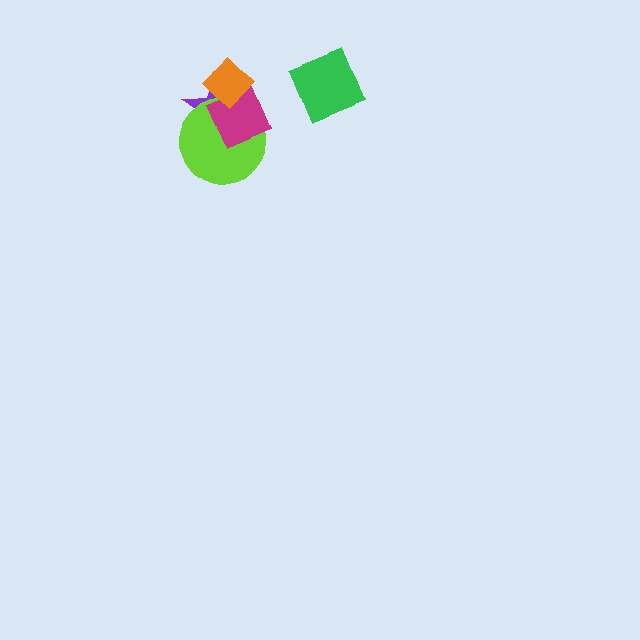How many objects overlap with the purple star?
3 objects overlap with the purple star.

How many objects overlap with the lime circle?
3 objects overlap with the lime circle.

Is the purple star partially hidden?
Yes, it is partially covered by another shape.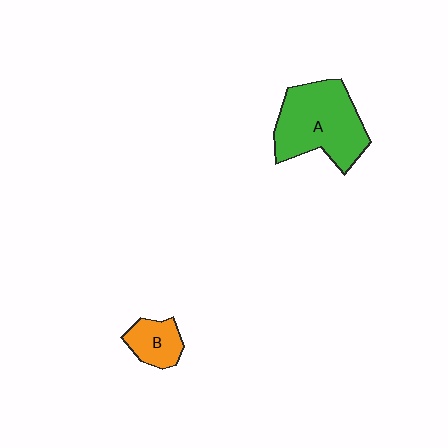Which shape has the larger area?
Shape A (green).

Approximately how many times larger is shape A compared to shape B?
Approximately 2.7 times.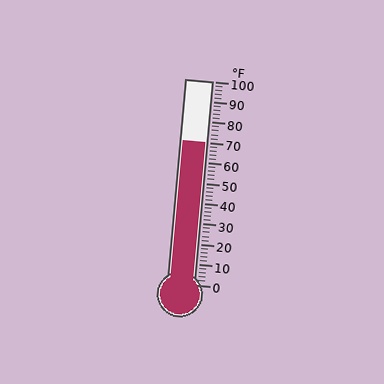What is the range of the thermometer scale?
The thermometer scale ranges from 0°F to 100°F.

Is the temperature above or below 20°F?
The temperature is above 20°F.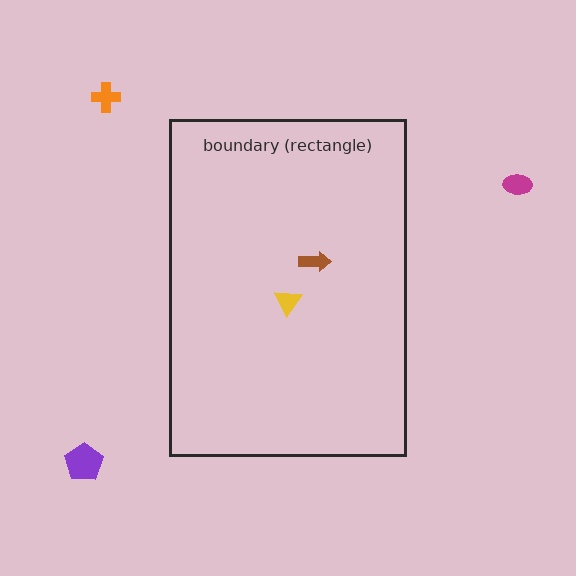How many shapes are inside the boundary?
2 inside, 3 outside.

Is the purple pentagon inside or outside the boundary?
Outside.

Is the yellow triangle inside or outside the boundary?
Inside.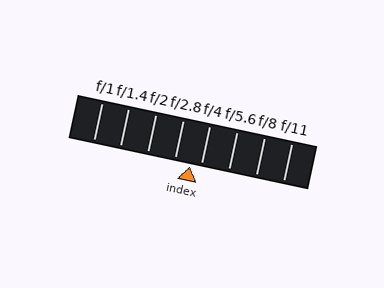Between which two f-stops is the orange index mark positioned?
The index mark is between f/2.8 and f/4.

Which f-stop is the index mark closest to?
The index mark is closest to f/4.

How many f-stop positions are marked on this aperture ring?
There are 8 f-stop positions marked.